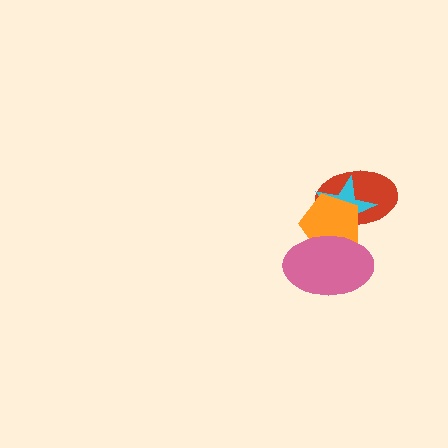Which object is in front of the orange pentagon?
The pink ellipse is in front of the orange pentagon.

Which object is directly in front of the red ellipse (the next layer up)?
The cyan star is directly in front of the red ellipse.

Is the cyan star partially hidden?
Yes, it is partially covered by another shape.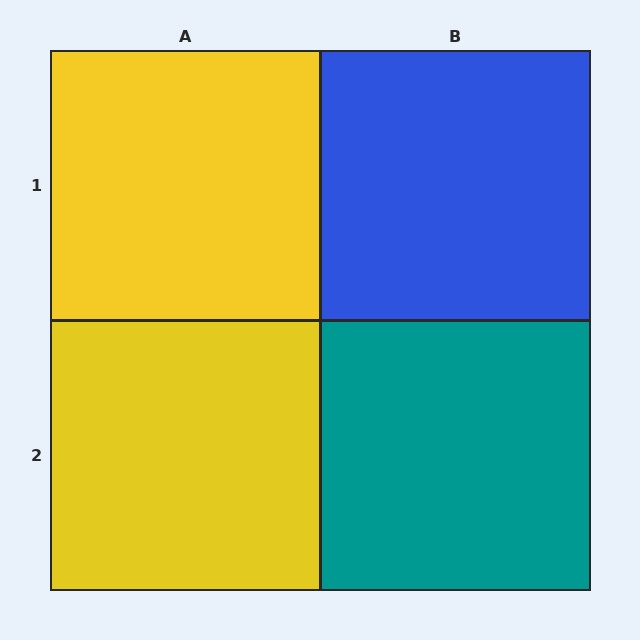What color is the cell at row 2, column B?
Teal.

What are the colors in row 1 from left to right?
Yellow, blue.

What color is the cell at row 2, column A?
Yellow.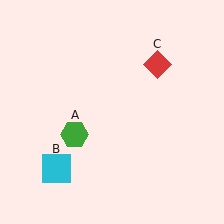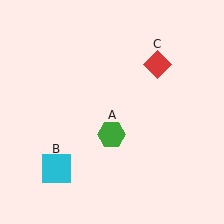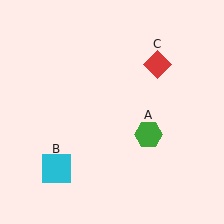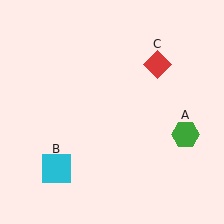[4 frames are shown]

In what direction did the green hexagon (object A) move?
The green hexagon (object A) moved right.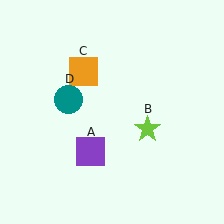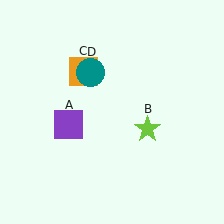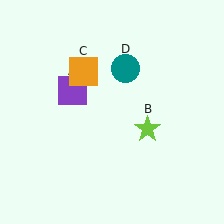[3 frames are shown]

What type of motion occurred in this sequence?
The purple square (object A), teal circle (object D) rotated clockwise around the center of the scene.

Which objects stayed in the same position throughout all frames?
Lime star (object B) and orange square (object C) remained stationary.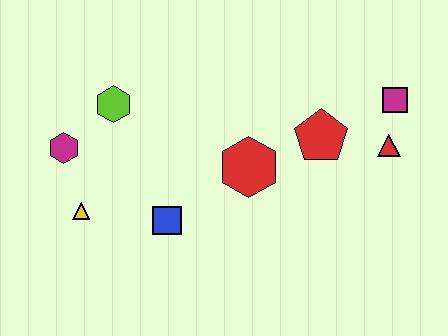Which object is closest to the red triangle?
The magenta square is closest to the red triangle.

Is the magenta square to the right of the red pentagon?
Yes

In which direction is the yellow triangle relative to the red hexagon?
The yellow triangle is to the left of the red hexagon.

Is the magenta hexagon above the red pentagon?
No